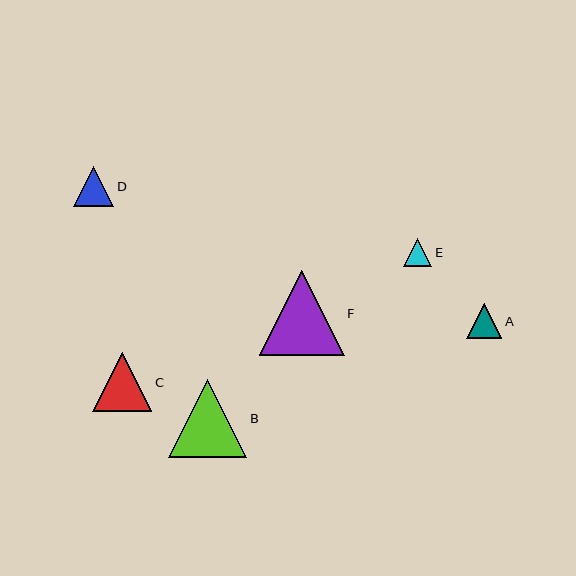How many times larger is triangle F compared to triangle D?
Triangle F is approximately 2.1 times the size of triangle D.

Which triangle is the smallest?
Triangle E is the smallest with a size of approximately 28 pixels.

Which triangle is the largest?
Triangle F is the largest with a size of approximately 85 pixels.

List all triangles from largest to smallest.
From largest to smallest: F, B, C, D, A, E.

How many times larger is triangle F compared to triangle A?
Triangle F is approximately 2.4 times the size of triangle A.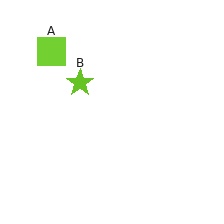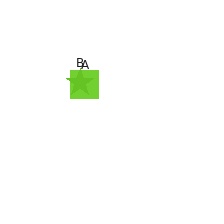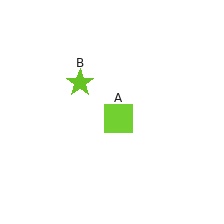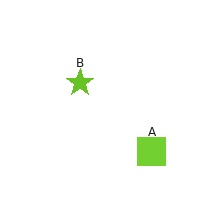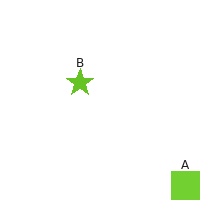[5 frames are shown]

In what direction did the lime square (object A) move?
The lime square (object A) moved down and to the right.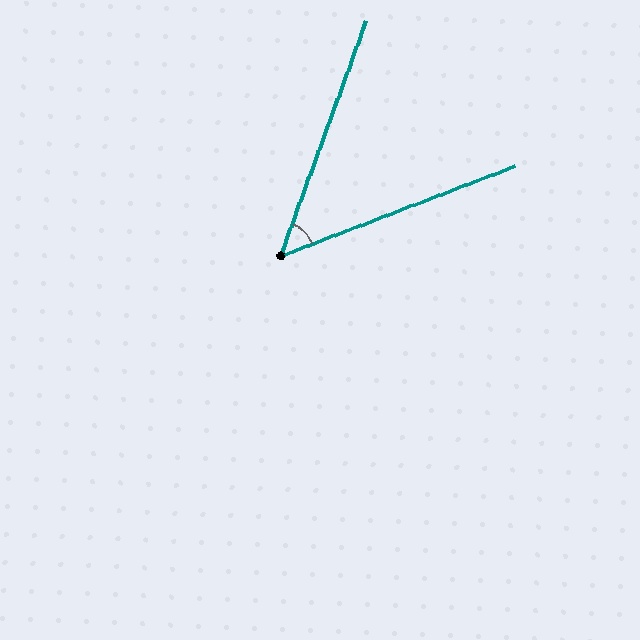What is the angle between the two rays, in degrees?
Approximately 49 degrees.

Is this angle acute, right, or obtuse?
It is acute.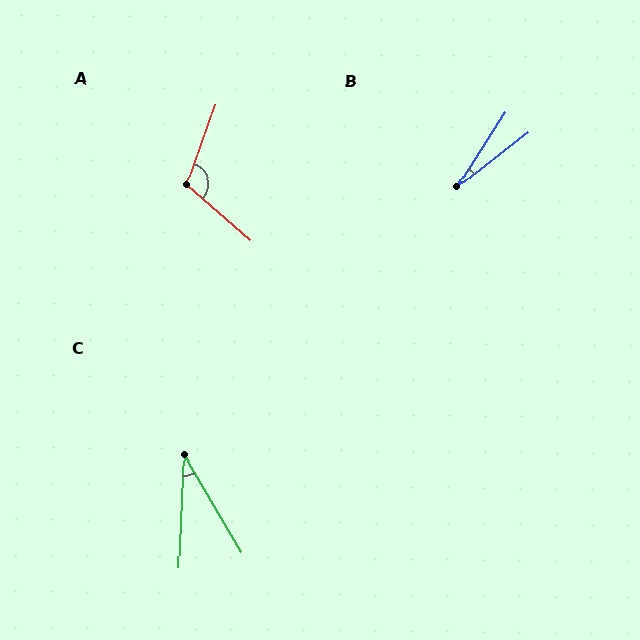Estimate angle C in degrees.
Approximately 33 degrees.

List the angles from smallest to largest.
B (19°), C (33°), A (112°).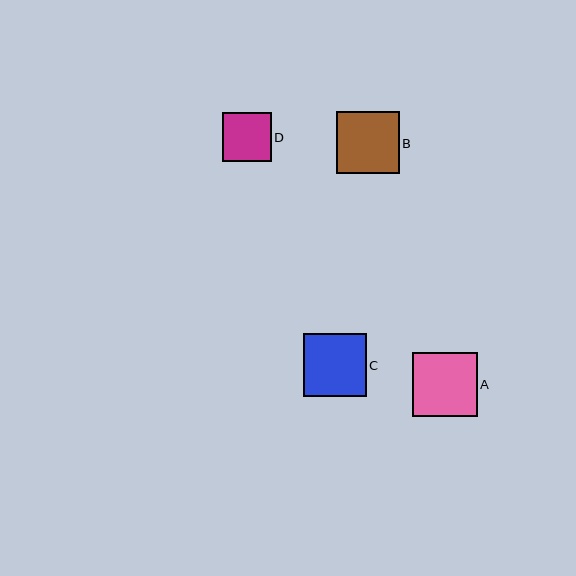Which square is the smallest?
Square D is the smallest with a size of approximately 49 pixels.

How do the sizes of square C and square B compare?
Square C and square B are approximately the same size.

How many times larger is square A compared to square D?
Square A is approximately 1.3 times the size of square D.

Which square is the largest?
Square A is the largest with a size of approximately 65 pixels.